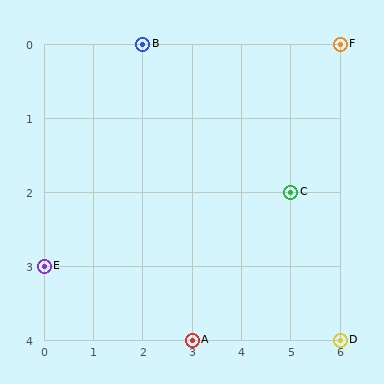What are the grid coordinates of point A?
Point A is at grid coordinates (3, 4).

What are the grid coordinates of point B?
Point B is at grid coordinates (2, 0).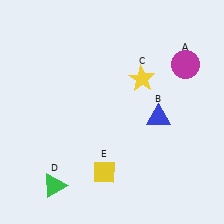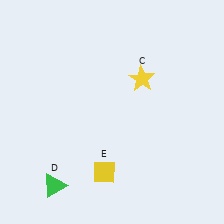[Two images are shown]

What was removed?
The magenta circle (A), the blue triangle (B) were removed in Image 2.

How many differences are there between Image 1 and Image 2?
There are 2 differences between the two images.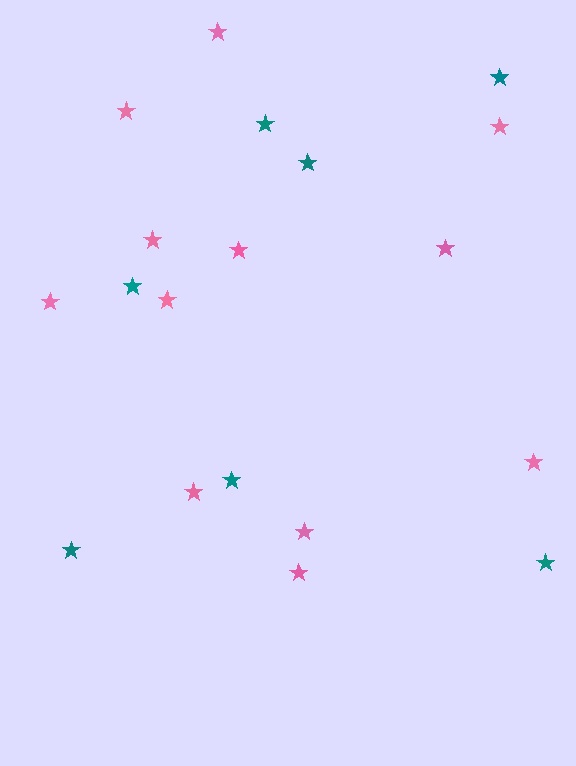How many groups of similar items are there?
There are 2 groups: one group of teal stars (7) and one group of pink stars (12).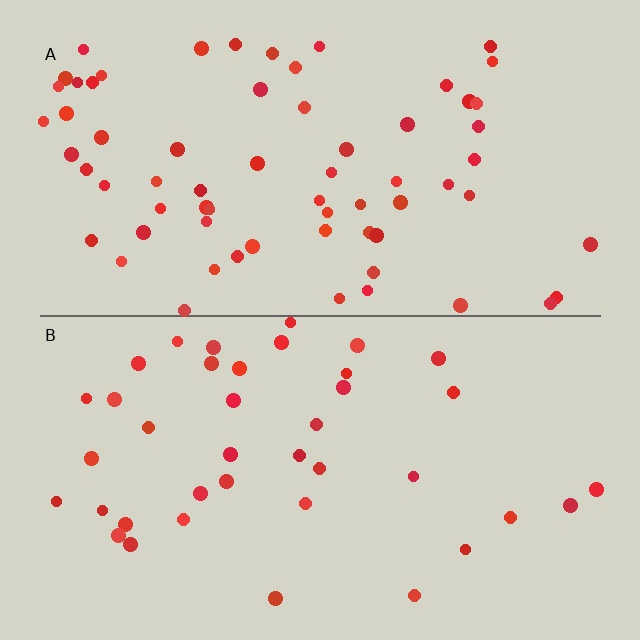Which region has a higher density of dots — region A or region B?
A (the top).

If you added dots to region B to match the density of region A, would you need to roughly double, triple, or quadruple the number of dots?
Approximately double.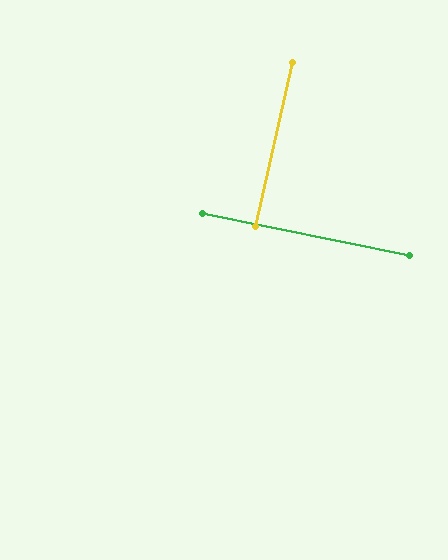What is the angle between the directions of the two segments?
Approximately 89 degrees.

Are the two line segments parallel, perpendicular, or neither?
Perpendicular — they meet at approximately 89°.